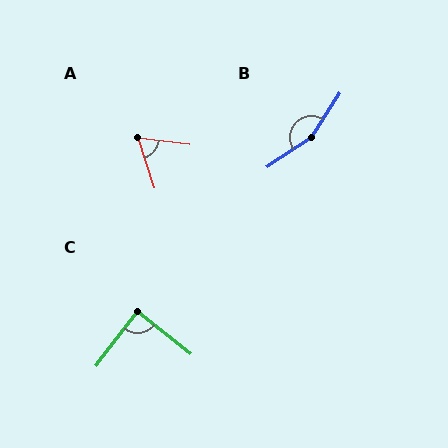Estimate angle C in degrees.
Approximately 88 degrees.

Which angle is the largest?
B, at approximately 156 degrees.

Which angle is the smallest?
A, at approximately 64 degrees.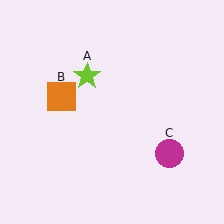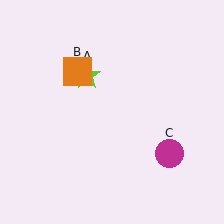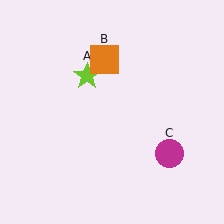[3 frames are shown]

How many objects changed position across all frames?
1 object changed position: orange square (object B).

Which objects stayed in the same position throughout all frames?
Lime star (object A) and magenta circle (object C) remained stationary.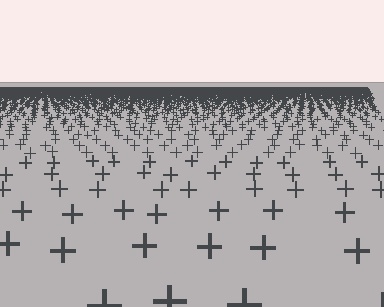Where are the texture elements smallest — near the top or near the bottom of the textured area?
Near the top.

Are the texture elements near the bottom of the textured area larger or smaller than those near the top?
Larger. Near the bottom, elements are closer to the viewer and appear at a bigger on-screen size.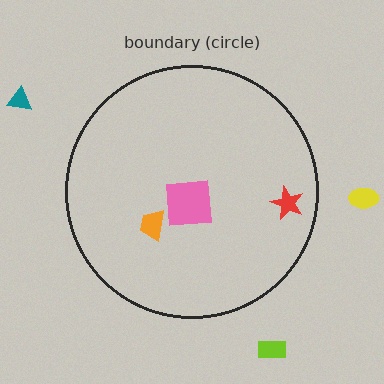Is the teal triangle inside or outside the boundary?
Outside.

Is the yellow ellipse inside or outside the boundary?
Outside.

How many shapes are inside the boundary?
3 inside, 3 outside.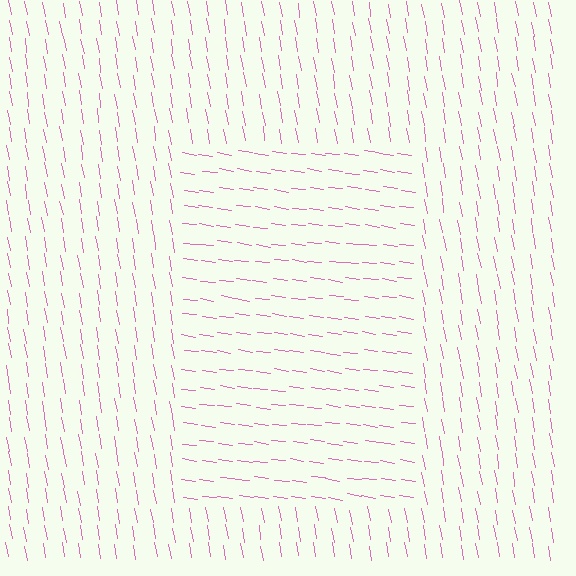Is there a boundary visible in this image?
Yes, there is a texture boundary formed by a change in line orientation.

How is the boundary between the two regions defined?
The boundary is defined purely by a change in line orientation (approximately 72 degrees difference). All lines are the same color and thickness.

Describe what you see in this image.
The image is filled with small pink line segments. A rectangle region in the image has lines oriented differently from the surrounding lines, creating a visible texture boundary.